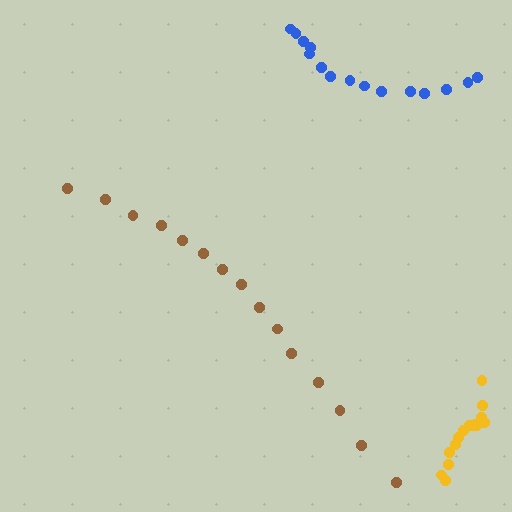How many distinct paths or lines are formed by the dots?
There are 3 distinct paths.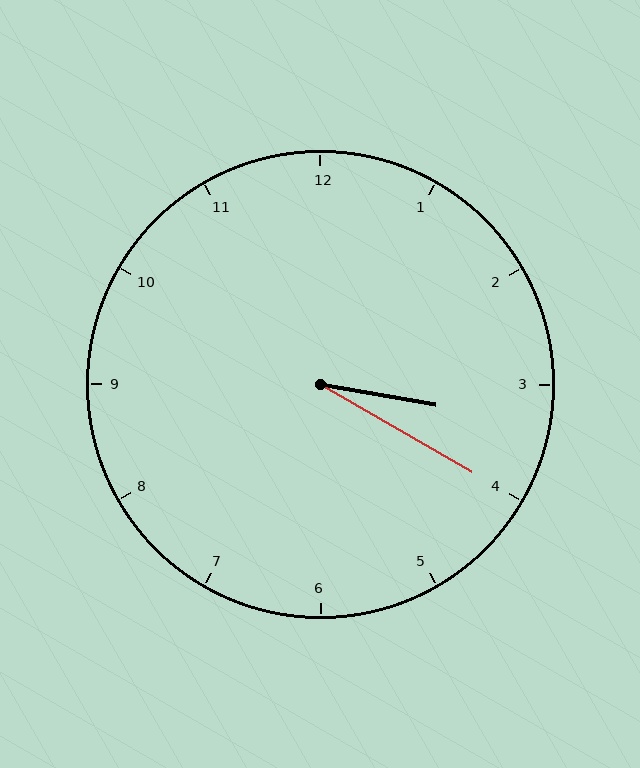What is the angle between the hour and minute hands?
Approximately 20 degrees.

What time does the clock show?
3:20.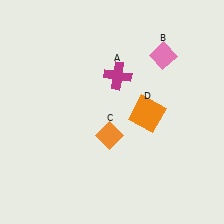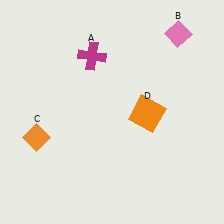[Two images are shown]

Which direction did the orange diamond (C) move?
The orange diamond (C) moved left.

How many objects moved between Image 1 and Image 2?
3 objects moved between the two images.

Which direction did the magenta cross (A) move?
The magenta cross (A) moved left.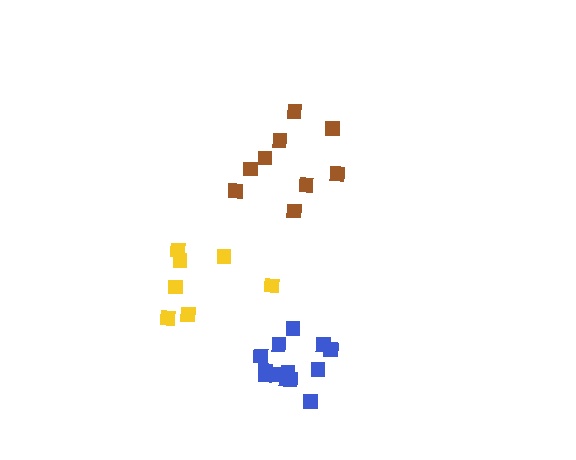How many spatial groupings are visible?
There are 3 spatial groupings.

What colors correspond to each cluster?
The clusters are colored: yellow, blue, brown.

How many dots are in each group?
Group 1: 7 dots, Group 2: 13 dots, Group 3: 9 dots (29 total).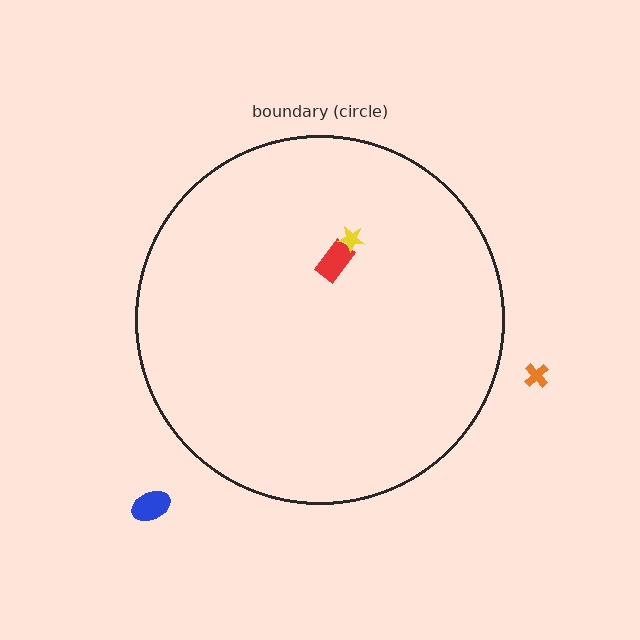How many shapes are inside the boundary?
2 inside, 2 outside.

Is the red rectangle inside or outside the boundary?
Inside.